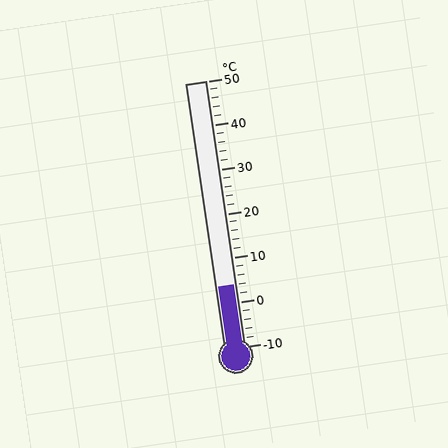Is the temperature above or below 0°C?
The temperature is above 0°C.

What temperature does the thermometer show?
The thermometer shows approximately 4°C.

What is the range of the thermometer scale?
The thermometer scale ranges from -10°C to 50°C.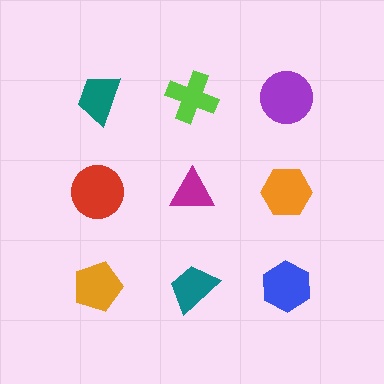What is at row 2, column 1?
A red circle.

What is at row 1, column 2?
A lime cross.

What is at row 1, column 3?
A purple circle.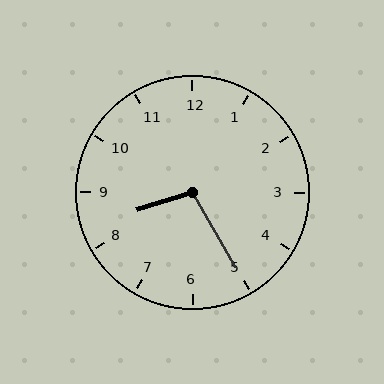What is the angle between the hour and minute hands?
Approximately 102 degrees.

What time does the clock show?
8:25.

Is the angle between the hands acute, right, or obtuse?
It is obtuse.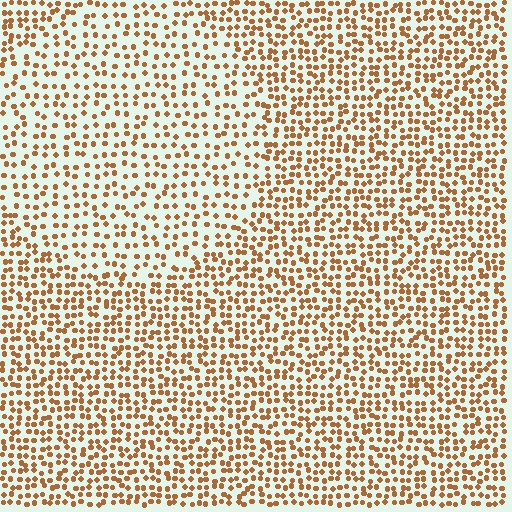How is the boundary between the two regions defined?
The boundary is defined by a change in element density (approximately 1.7x ratio). All elements are the same color, size, and shape.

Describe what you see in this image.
The image contains small brown elements arranged at two different densities. A circle-shaped region is visible where the elements are less densely packed than the surrounding area.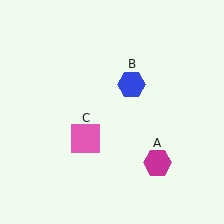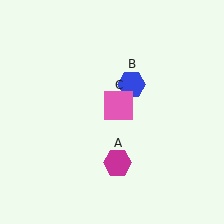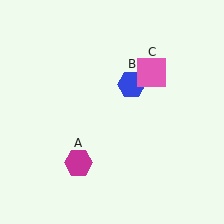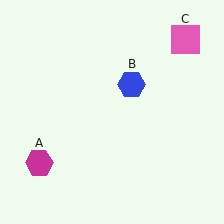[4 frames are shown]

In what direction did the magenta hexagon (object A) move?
The magenta hexagon (object A) moved left.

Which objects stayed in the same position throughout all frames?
Blue hexagon (object B) remained stationary.